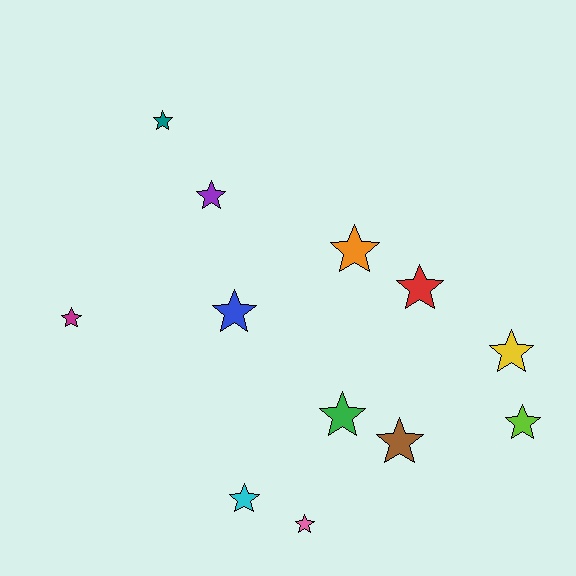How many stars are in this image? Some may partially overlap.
There are 12 stars.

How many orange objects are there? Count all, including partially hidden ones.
There is 1 orange object.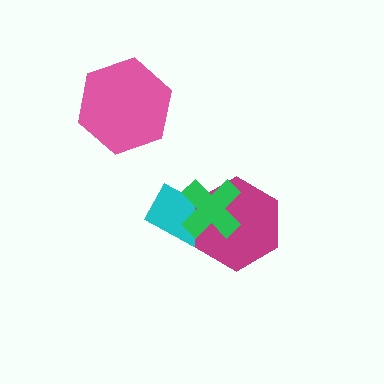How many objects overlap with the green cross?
2 objects overlap with the green cross.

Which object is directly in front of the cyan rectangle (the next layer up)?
The magenta hexagon is directly in front of the cyan rectangle.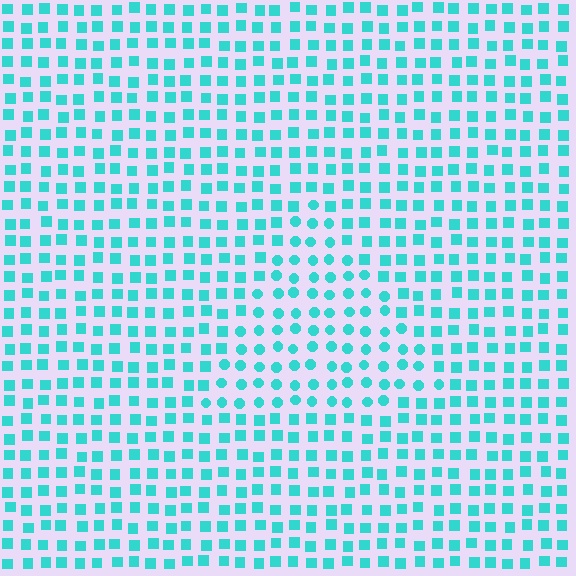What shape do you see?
I see a triangle.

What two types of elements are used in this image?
The image uses circles inside the triangle region and squares outside it.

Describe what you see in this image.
The image is filled with small cyan elements arranged in a uniform grid. A triangle-shaped region contains circles, while the surrounding area contains squares. The boundary is defined purely by the change in element shape.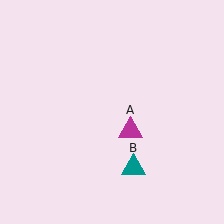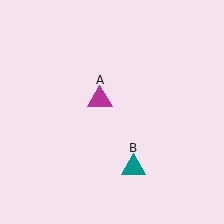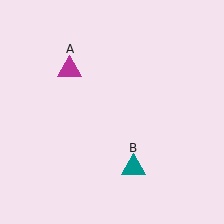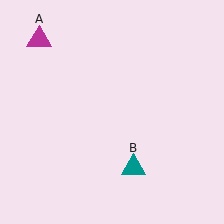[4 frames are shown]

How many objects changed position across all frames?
1 object changed position: magenta triangle (object A).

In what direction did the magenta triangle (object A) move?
The magenta triangle (object A) moved up and to the left.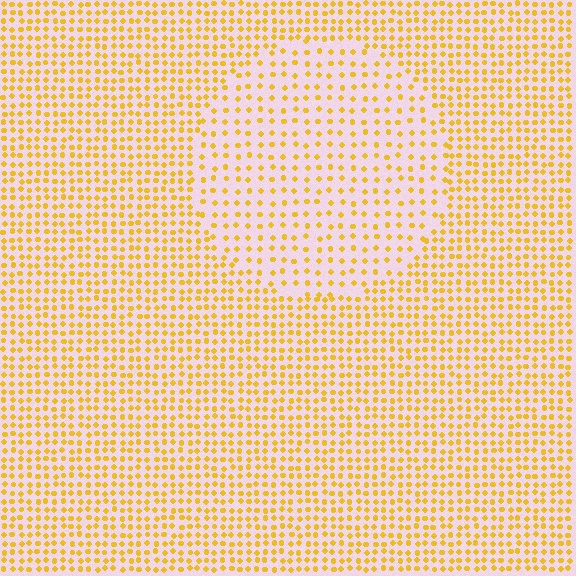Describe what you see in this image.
The image contains small yellow elements arranged at two different densities. A circle-shaped region is visible where the elements are less densely packed than the surrounding area.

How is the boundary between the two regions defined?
The boundary is defined by a change in element density (approximately 1.9x ratio). All elements are the same color, size, and shape.